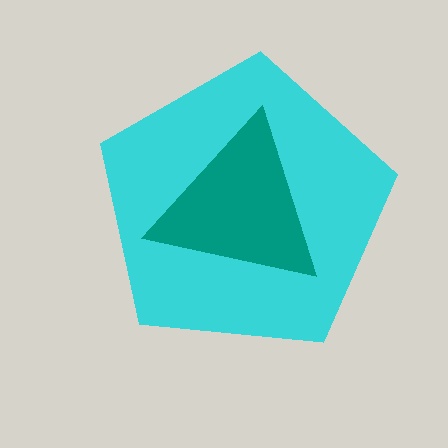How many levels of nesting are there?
2.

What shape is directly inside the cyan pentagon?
The teal triangle.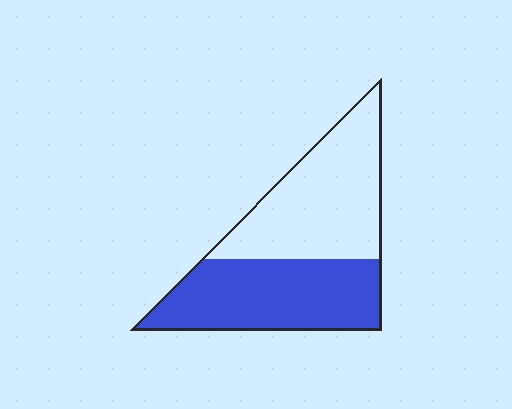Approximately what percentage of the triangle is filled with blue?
Approximately 50%.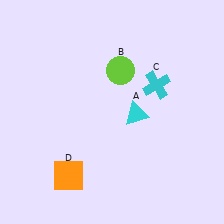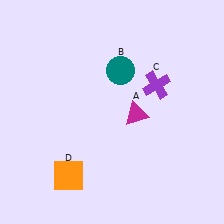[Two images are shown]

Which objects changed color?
A changed from cyan to magenta. B changed from lime to teal. C changed from cyan to purple.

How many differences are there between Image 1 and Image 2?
There are 3 differences between the two images.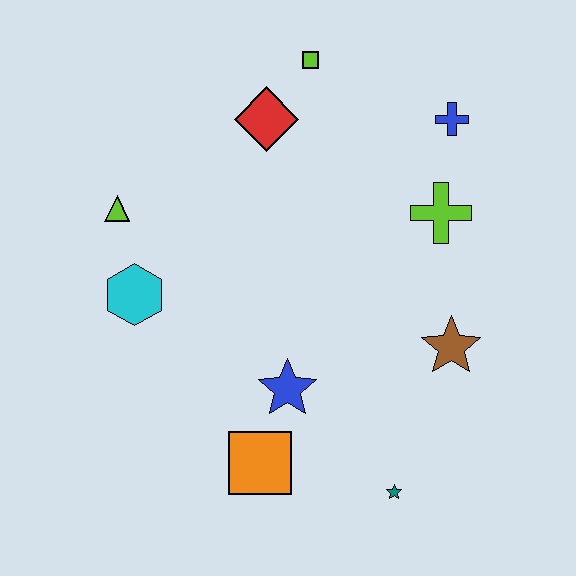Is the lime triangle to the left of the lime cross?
Yes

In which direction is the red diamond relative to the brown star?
The red diamond is above the brown star.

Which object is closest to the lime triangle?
The cyan hexagon is closest to the lime triangle.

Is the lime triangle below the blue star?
No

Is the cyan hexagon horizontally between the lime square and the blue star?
No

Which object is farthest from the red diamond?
The teal star is farthest from the red diamond.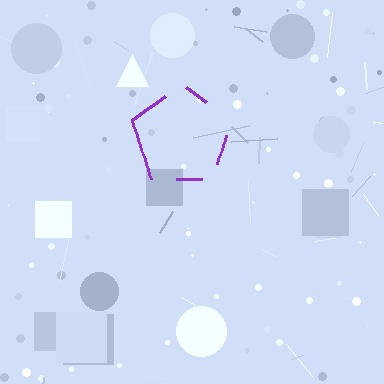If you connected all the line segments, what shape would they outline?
They would outline a pentagon.